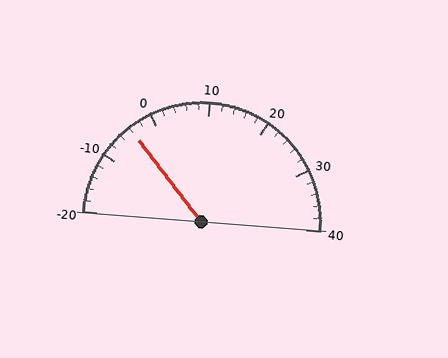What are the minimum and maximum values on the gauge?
The gauge ranges from -20 to 40.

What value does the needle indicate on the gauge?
The needle indicates approximately -4.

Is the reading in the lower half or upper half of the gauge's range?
The reading is in the lower half of the range (-20 to 40).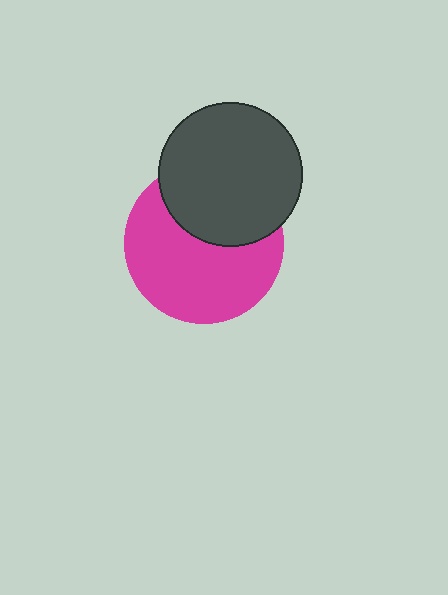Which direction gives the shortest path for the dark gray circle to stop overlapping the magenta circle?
Moving up gives the shortest separation.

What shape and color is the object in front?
The object in front is a dark gray circle.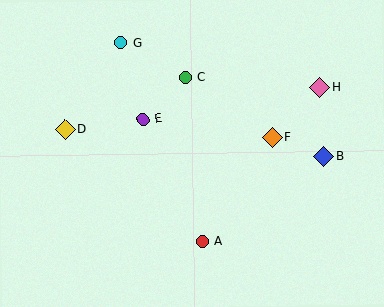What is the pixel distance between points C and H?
The distance between C and H is 135 pixels.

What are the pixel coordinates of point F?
Point F is at (272, 137).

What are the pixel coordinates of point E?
Point E is at (143, 119).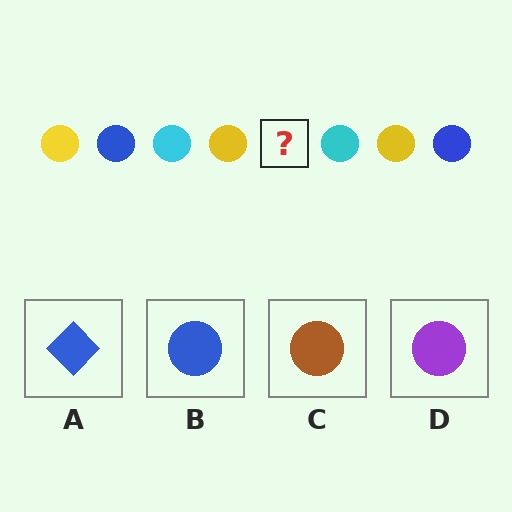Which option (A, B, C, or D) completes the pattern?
B.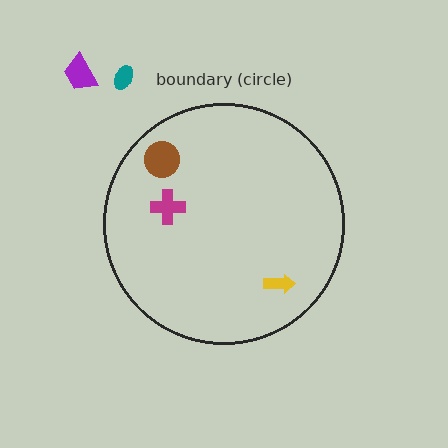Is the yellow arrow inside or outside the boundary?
Inside.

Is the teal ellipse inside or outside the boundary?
Outside.